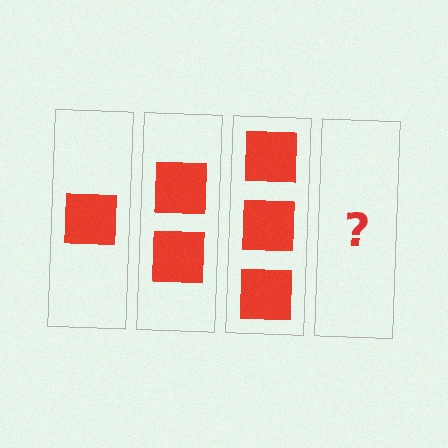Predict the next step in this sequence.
The next step is 4 squares.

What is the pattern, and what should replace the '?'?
The pattern is that each step adds one more square. The '?' should be 4 squares.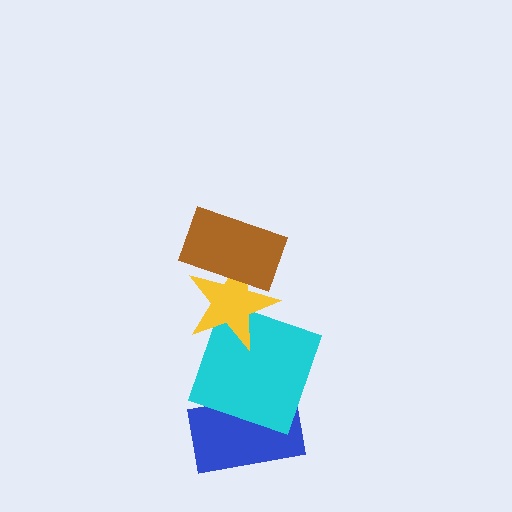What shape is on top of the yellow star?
The brown rectangle is on top of the yellow star.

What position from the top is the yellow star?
The yellow star is 2nd from the top.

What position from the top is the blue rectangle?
The blue rectangle is 4th from the top.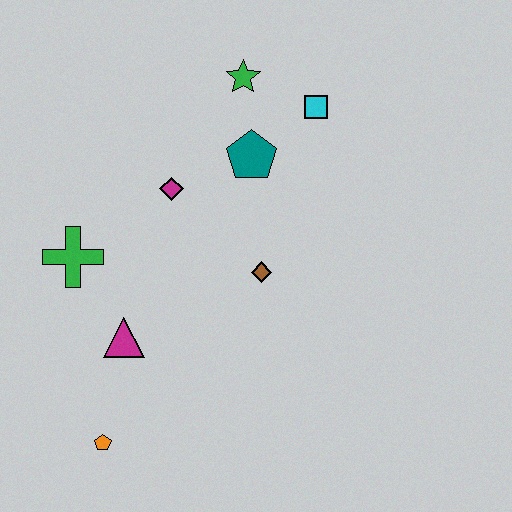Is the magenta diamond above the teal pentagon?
No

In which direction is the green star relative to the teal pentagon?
The green star is above the teal pentagon.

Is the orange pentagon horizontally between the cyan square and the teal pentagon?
No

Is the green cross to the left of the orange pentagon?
Yes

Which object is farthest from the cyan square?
The orange pentagon is farthest from the cyan square.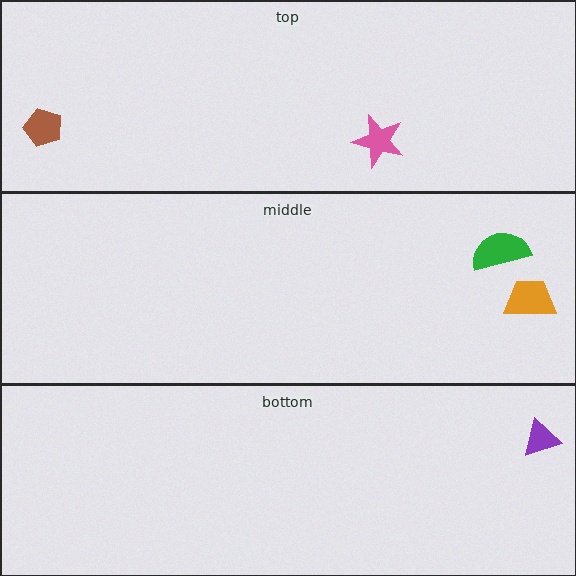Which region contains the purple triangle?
The bottom region.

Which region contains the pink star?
The top region.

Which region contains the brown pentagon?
The top region.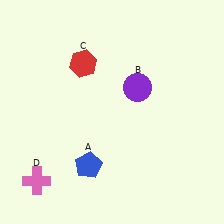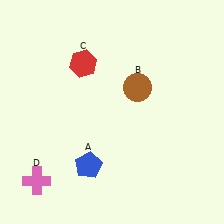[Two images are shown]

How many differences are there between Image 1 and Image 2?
There is 1 difference between the two images.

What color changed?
The circle (B) changed from purple in Image 1 to brown in Image 2.